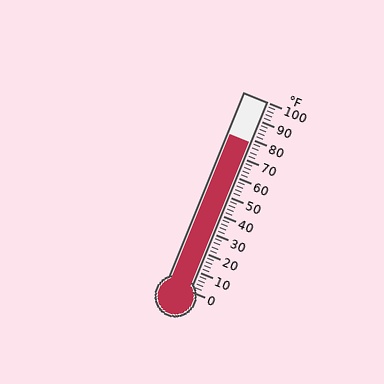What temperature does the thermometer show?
The thermometer shows approximately 78°F.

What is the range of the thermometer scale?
The thermometer scale ranges from 0°F to 100°F.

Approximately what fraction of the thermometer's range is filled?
The thermometer is filled to approximately 80% of its range.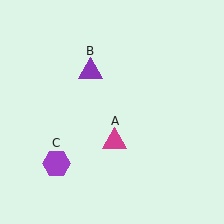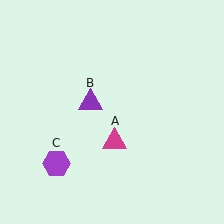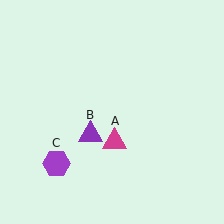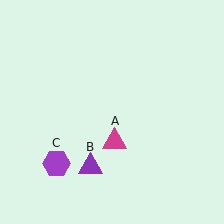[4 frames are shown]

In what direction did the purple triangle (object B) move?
The purple triangle (object B) moved down.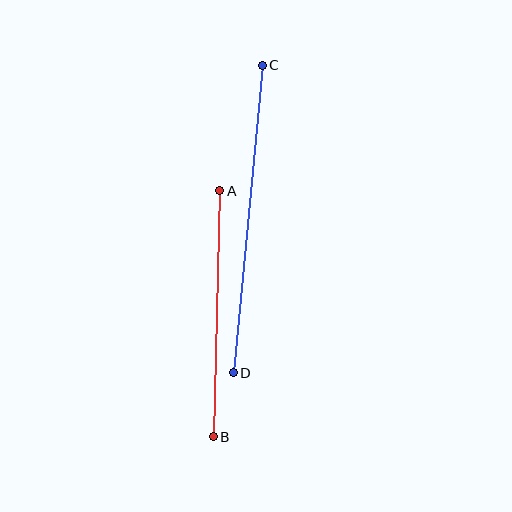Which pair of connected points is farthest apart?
Points C and D are farthest apart.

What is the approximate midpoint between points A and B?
The midpoint is at approximately (217, 314) pixels.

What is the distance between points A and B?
The distance is approximately 246 pixels.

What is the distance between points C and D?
The distance is approximately 309 pixels.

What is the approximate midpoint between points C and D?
The midpoint is at approximately (248, 219) pixels.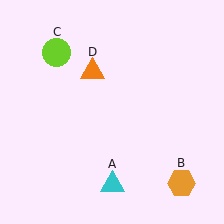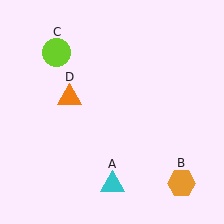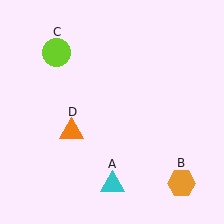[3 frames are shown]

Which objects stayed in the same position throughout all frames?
Cyan triangle (object A) and orange hexagon (object B) and lime circle (object C) remained stationary.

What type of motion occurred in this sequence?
The orange triangle (object D) rotated counterclockwise around the center of the scene.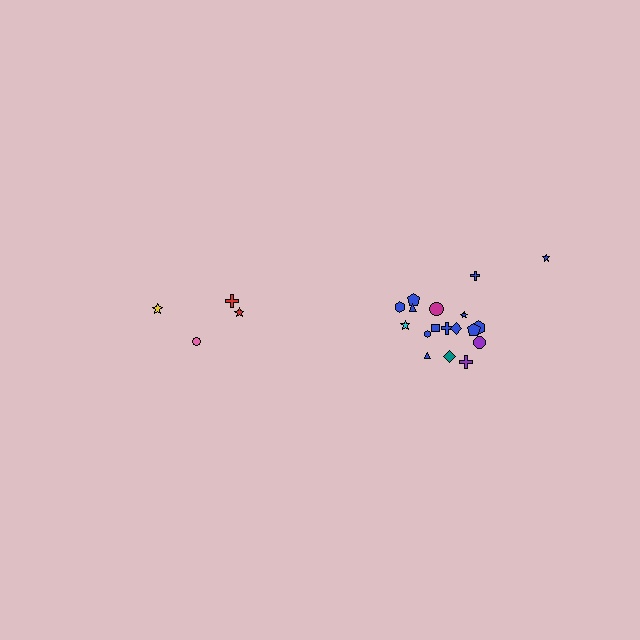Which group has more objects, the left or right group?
The right group.